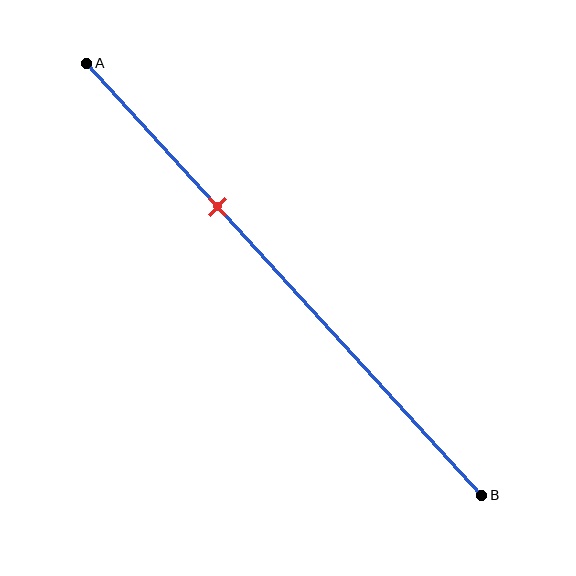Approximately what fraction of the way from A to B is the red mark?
The red mark is approximately 35% of the way from A to B.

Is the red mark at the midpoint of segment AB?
No, the mark is at about 35% from A, not at the 50% midpoint.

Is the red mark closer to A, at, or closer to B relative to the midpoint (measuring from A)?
The red mark is closer to point A than the midpoint of segment AB.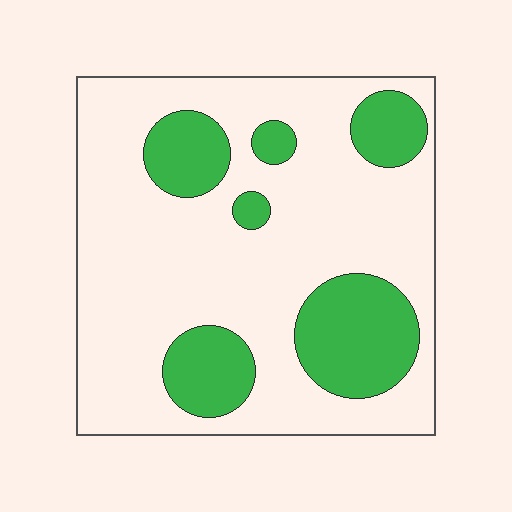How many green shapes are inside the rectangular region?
6.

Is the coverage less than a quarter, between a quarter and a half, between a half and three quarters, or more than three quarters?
Between a quarter and a half.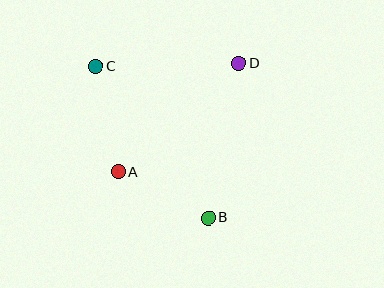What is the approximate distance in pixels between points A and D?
The distance between A and D is approximately 162 pixels.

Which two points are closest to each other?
Points A and B are closest to each other.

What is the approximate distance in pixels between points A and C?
The distance between A and C is approximately 108 pixels.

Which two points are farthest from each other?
Points B and C are farthest from each other.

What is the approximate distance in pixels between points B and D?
The distance between B and D is approximately 158 pixels.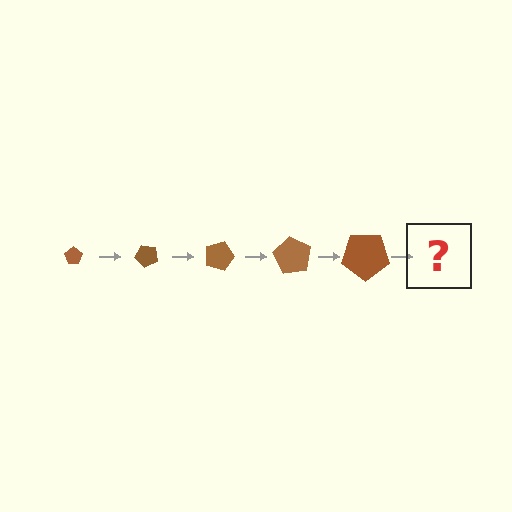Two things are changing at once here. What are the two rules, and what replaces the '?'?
The two rules are that the pentagon grows larger each step and it rotates 45 degrees each step. The '?' should be a pentagon, larger than the previous one and rotated 225 degrees from the start.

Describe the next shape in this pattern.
It should be a pentagon, larger than the previous one and rotated 225 degrees from the start.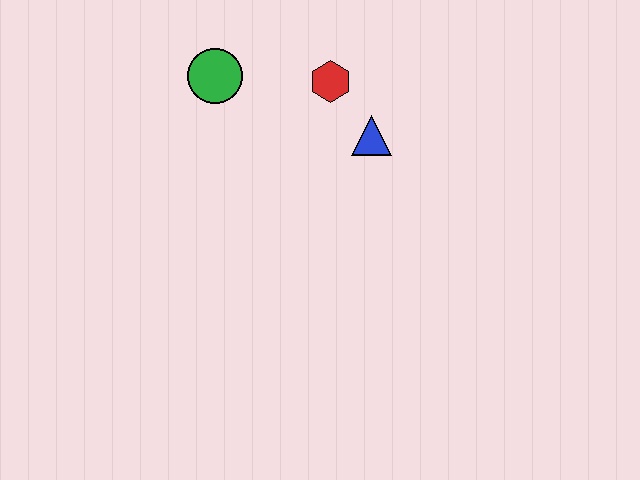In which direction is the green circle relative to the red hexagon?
The green circle is to the left of the red hexagon.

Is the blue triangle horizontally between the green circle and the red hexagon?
No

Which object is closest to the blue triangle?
The red hexagon is closest to the blue triangle.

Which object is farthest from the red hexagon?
The green circle is farthest from the red hexagon.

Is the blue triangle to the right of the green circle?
Yes